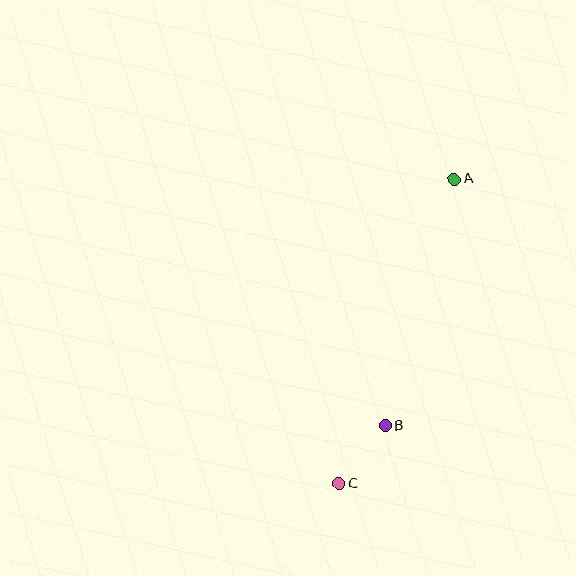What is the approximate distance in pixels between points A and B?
The distance between A and B is approximately 257 pixels.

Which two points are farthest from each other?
Points A and C are farthest from each other.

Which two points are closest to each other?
Points B and C are closest to each other.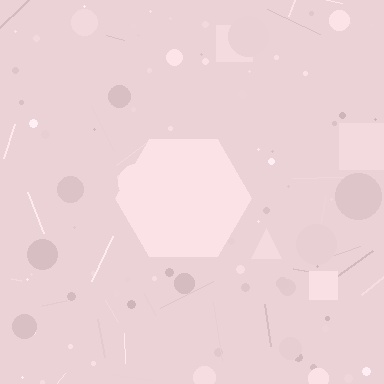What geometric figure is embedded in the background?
A hexagon is embedded in the background.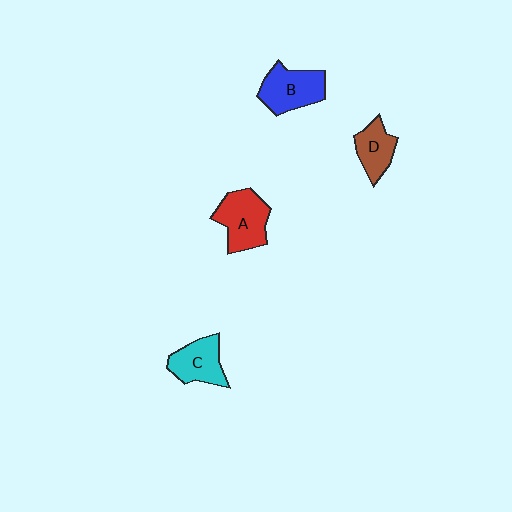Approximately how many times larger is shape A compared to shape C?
Approximately 1.2 times.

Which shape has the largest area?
Shape A (red).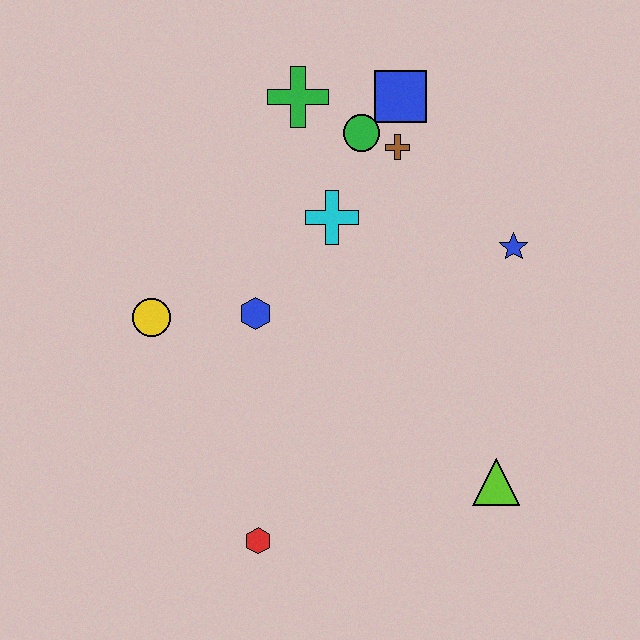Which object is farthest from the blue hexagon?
The lime triangle is farthest from the blue hexagon.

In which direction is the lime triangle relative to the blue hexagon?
The lime triangle is to the right of the blue hexagon.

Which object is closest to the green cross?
The green circle is closest to the green cross.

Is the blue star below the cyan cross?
Yes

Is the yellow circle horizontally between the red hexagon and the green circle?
No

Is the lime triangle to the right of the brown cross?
Yes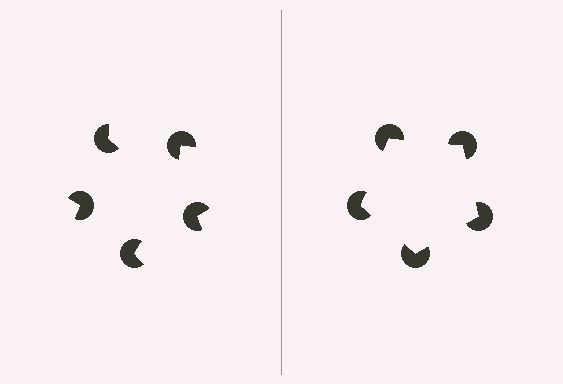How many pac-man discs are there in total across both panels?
10 — 5 on each side.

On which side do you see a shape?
An illusory pentagon appears on the right side. On the left side the wedge cuts are rotated, so no coherent shape forms.